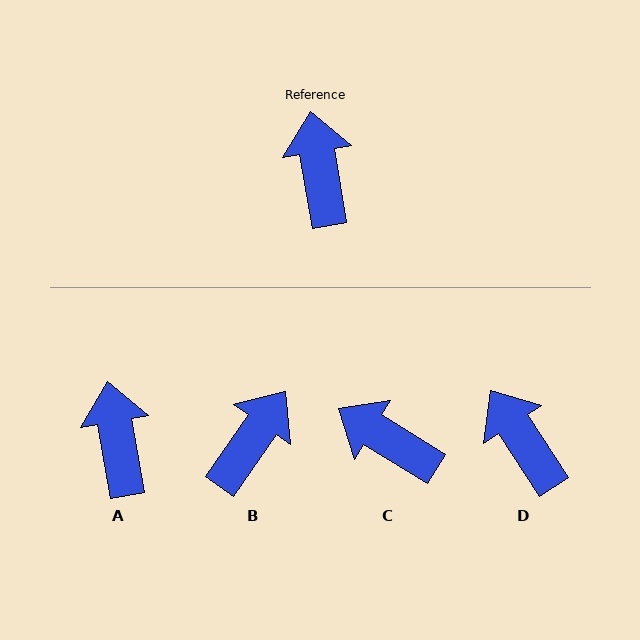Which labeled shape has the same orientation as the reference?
A.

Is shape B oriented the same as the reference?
No, it is off by about 45 degrees.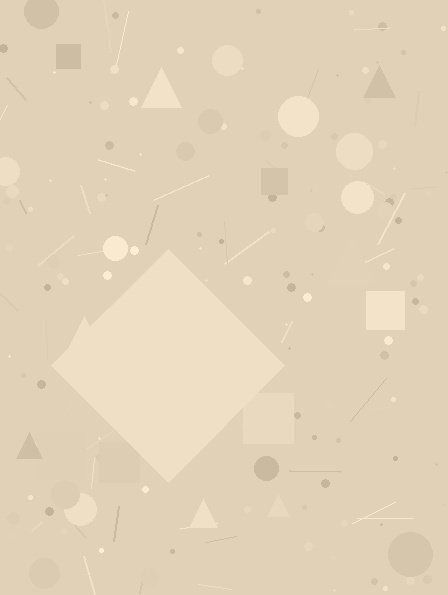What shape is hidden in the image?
A diamond is hidden in the image.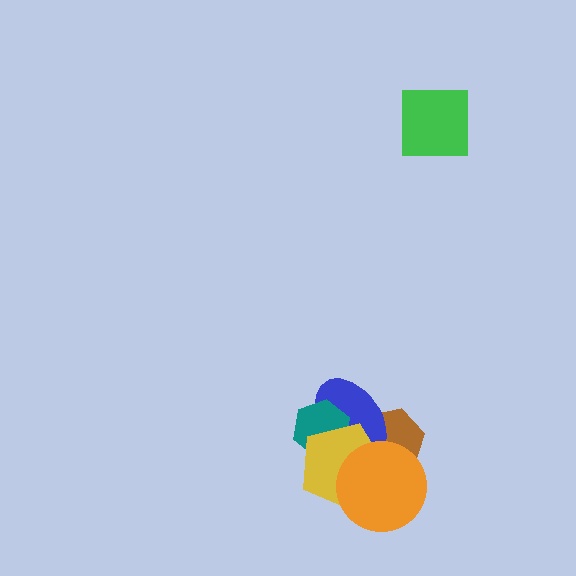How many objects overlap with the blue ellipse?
4 objects overlap with the blue ellipse.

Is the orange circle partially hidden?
No, no other shape covers it.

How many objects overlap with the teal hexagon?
2 objects overlap with the teal hexagon.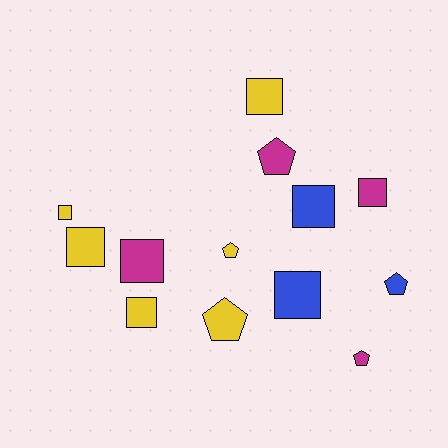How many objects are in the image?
There are 13 objects.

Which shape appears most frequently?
Square, with 8 objects.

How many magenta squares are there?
There are 2 magenta squares.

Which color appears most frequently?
Yellow, with 6 objects.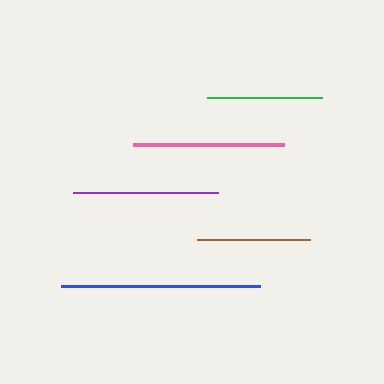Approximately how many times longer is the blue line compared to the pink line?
The blue line is approximately 1.3 times the length of the pink line.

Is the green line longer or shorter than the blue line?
The blue line is longer than the green line.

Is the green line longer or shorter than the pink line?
The pink line is longer than the green line.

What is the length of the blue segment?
The blue segment is approximately 199 pixels long.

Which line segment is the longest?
The blue line is the longest at approximately 199 pixels.